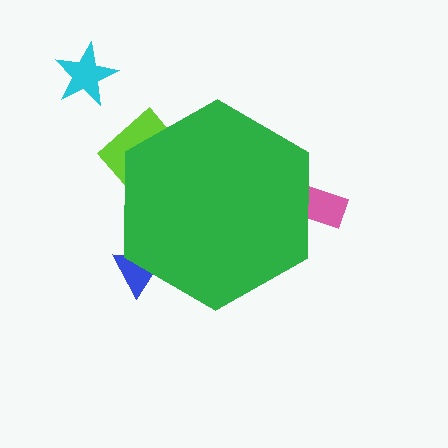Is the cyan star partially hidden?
No, the cyan star is fully visible.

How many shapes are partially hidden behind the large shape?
3 shapes are partially hidden.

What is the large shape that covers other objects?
A green hexagon.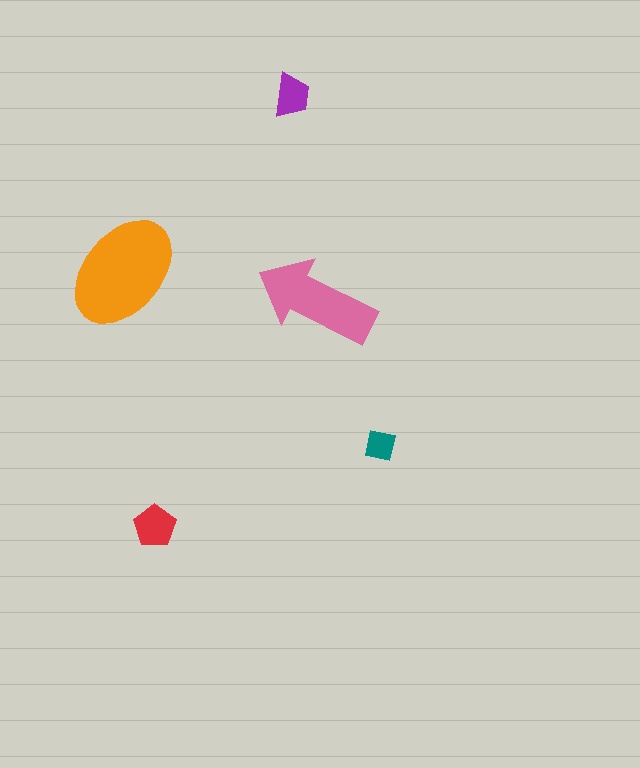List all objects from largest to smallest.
The orange ellipse, the pink arrow, the red pentagon, the purple trapezoid, the teal square.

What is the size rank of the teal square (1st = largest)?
5th.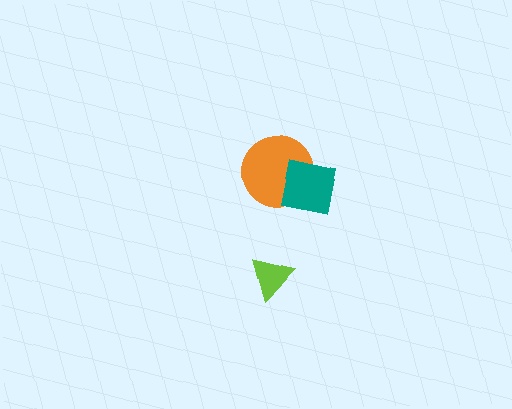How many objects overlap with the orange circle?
1 object overlaps with the orange circle.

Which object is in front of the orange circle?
The teal square is in front of the orange circle.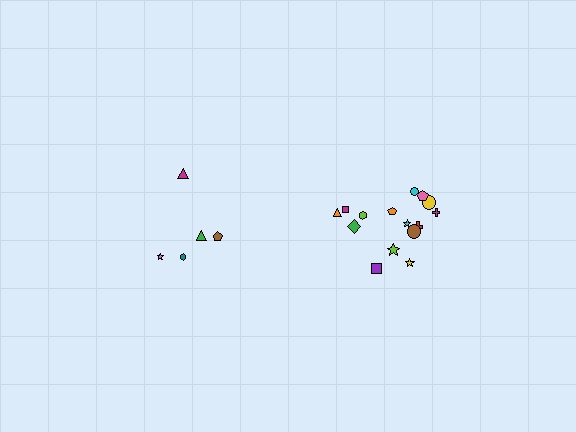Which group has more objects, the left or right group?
The right group.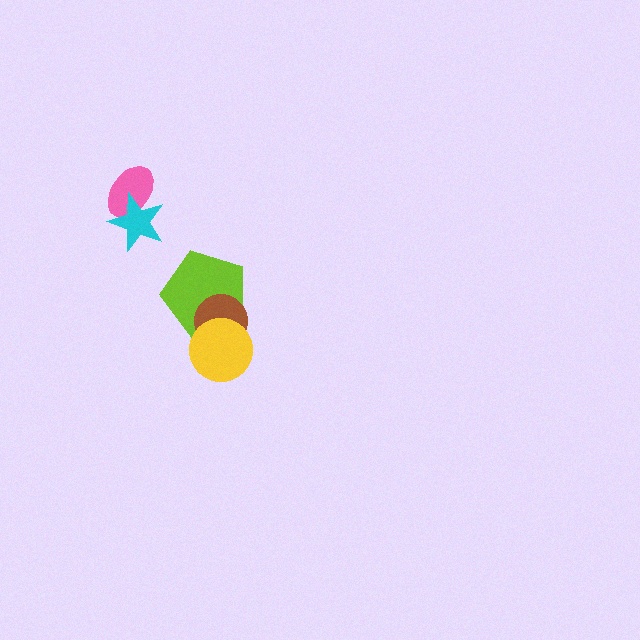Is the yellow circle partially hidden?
No, no other shape covers it.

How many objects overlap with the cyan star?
1 object overlaps with the cyan star.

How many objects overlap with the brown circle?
2 objects overlap with the brown circle.